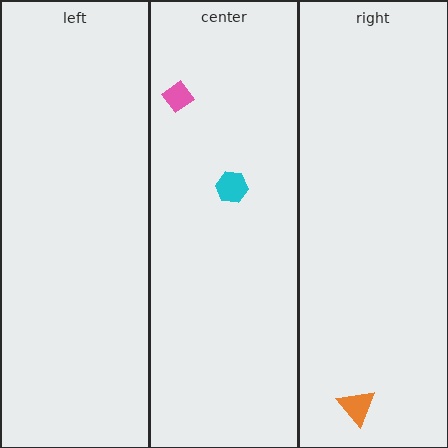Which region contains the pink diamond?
The center region.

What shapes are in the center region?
The cyan hexagon, the pink diamond.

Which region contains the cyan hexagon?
The center region.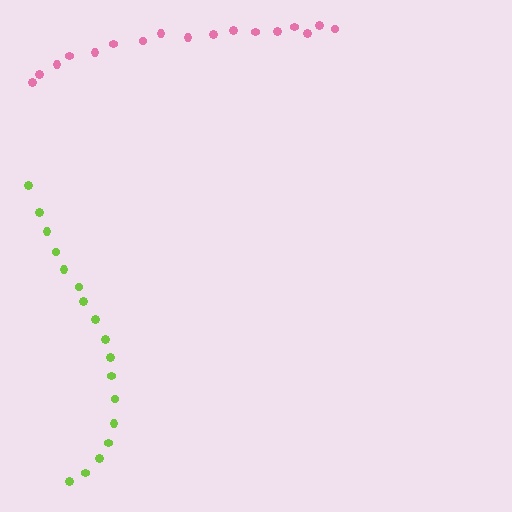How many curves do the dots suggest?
There are 2 distinct paths.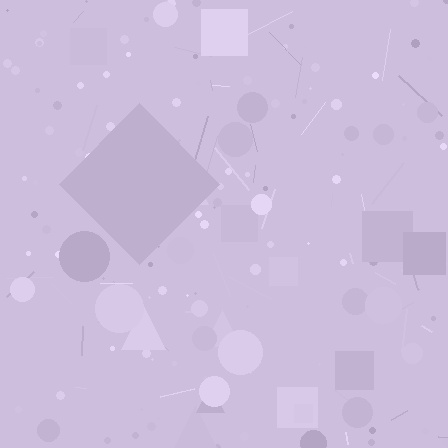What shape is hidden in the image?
A diamond is hidden in the image.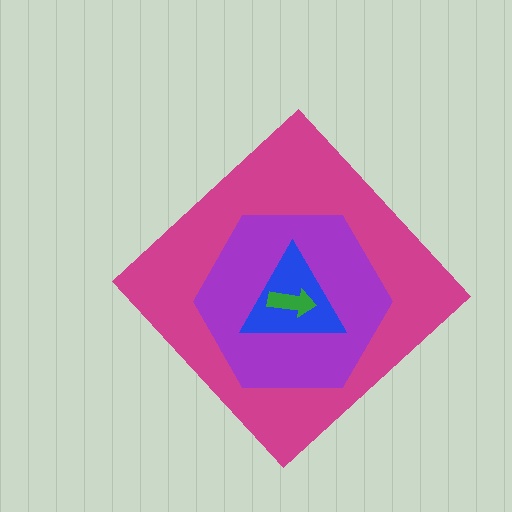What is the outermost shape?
The magenta diamond.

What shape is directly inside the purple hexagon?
The blue triangle.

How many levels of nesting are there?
4.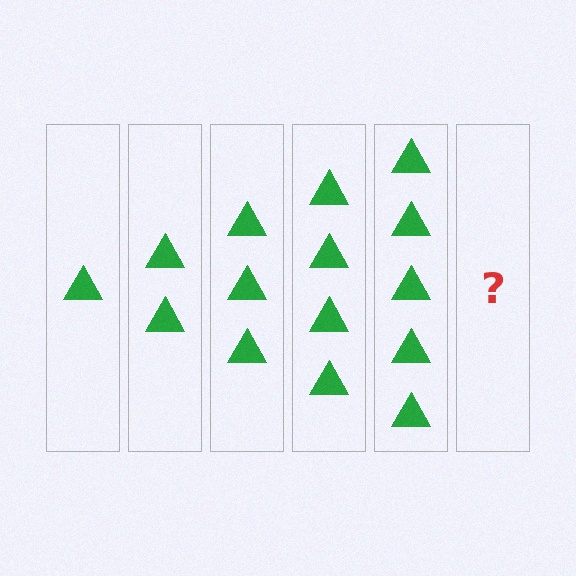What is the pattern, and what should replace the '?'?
The pattern is that each step adds one more triangle. The '?' should be 6 triangles.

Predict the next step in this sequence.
The next step is 6 triangles.